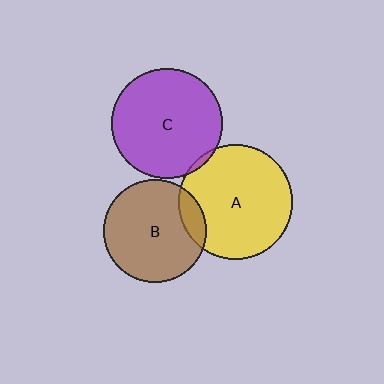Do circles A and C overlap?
Yes.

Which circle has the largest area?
Circle A (yellow).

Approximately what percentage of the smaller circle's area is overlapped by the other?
Approximately 5%.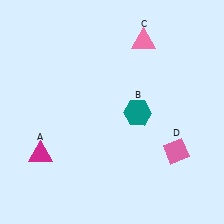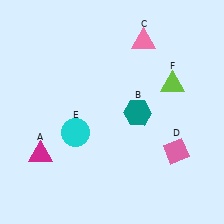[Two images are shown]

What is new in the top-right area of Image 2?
A lime triangle (F) was added in the top-right area of Image 2.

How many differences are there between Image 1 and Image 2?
There are 2 differences between the two images.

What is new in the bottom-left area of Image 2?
A cyan circle (E) was added in the bottom-left area of Image 2.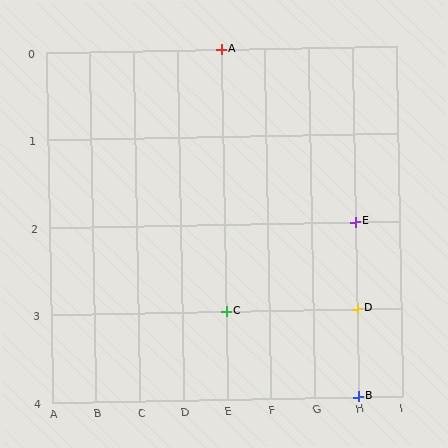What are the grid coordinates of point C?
Point C is at grid coordinates (E, 3).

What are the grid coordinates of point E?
Point E is at grid coordinates (H, 2).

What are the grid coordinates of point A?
Point A is at grid coordinates (E, 0).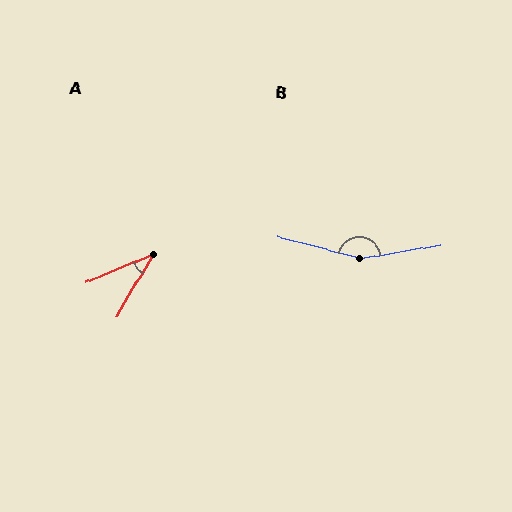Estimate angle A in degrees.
Approximately 37 degrees.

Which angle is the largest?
B, at approximately 156 degrees.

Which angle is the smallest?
A, at approximately 37 degrees.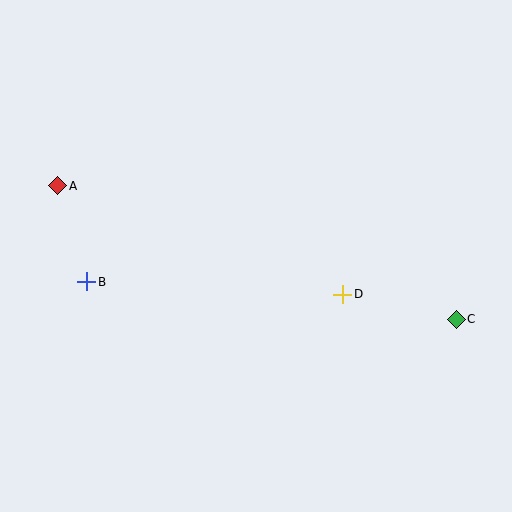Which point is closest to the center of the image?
Point D at (343, 294) is closest to the center.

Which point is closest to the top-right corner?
Point C is closest to the top-right corner.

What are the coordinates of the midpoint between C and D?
The midpoint between C and D is at (400, 307).